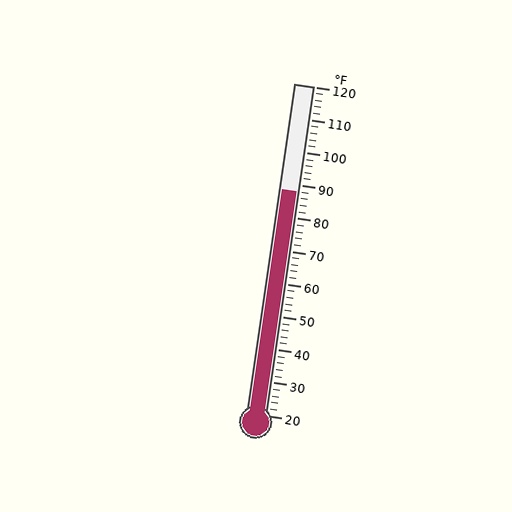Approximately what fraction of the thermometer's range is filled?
The thermometer is filled to approximately 70% of its range.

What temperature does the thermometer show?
The thermometer shows approximately 88°F.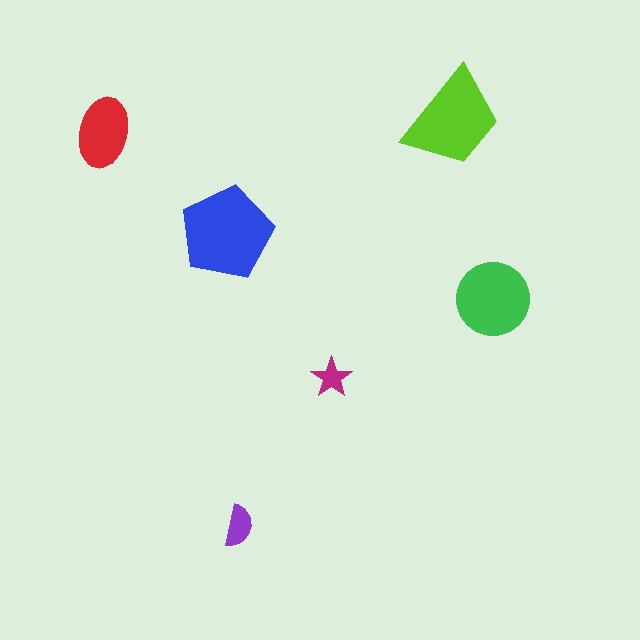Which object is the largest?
The blue pentagon.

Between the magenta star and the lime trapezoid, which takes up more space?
The lime trapezoid.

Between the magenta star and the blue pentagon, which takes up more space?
The blue pentagon.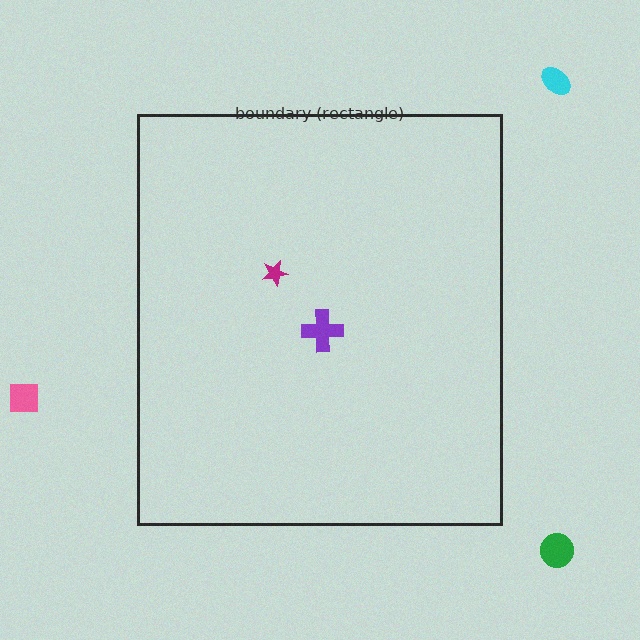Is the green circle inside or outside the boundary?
Outside.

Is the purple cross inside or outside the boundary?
Inside.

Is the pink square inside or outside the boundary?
Outside.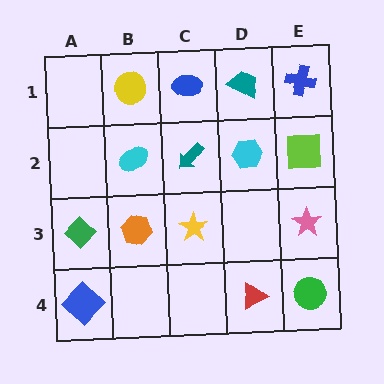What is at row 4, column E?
A green circle.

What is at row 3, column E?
A pink star.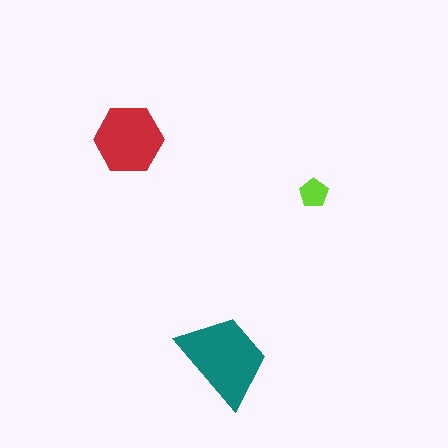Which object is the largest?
The teal trapezoid.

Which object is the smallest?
The lime pentagon.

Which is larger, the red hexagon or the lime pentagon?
The red hexagon.